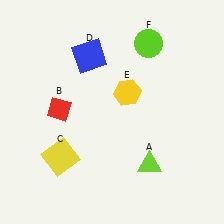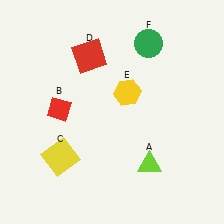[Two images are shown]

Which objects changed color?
D changed from blue to red. F changed from lime to green.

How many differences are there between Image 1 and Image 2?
There are 2 differences between the two images.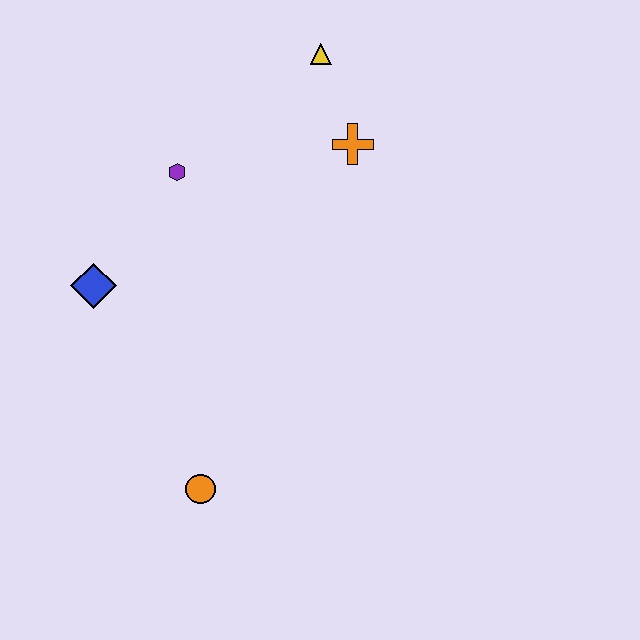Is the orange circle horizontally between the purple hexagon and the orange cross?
Yes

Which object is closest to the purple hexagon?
The blue diamond is closest to the purple hexagon.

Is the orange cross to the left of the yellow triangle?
No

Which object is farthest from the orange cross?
The orange circle is farthest from the orange cross.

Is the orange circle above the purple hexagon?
No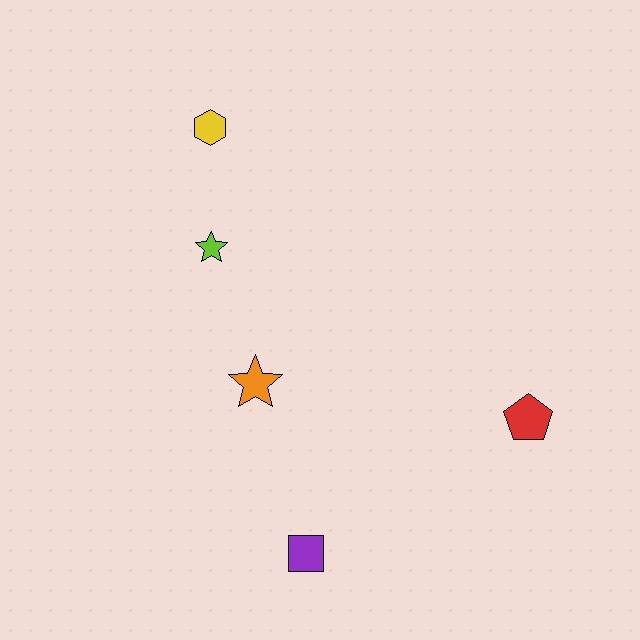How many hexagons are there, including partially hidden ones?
There is 1 hexagon.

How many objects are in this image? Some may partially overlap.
There are 5 objects.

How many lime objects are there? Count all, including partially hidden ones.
There is 1 lime object.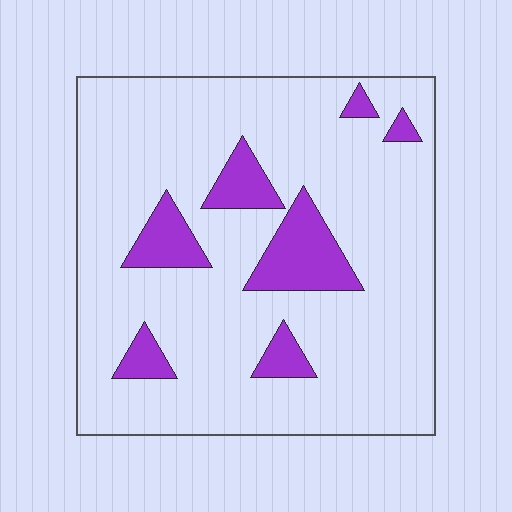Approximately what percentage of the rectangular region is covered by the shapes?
Approximately 15%.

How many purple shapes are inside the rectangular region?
7.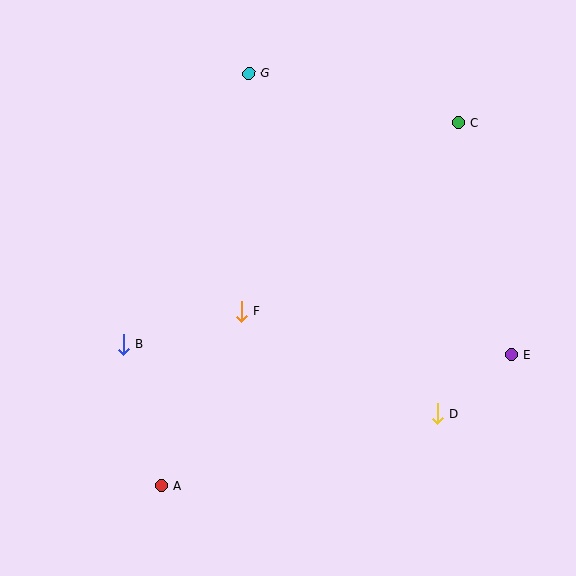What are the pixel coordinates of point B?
Point B is at (123, 344).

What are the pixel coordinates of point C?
Point C is at (458, 123).